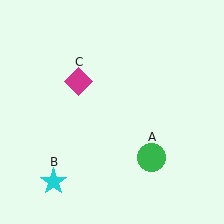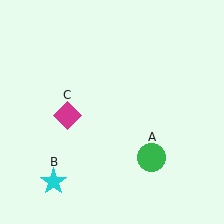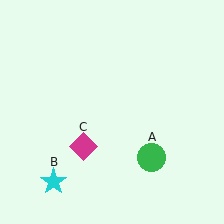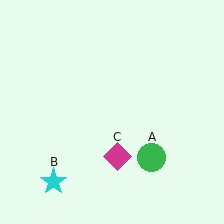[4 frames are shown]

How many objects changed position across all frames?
1 object changed position: magenta diamond (object C).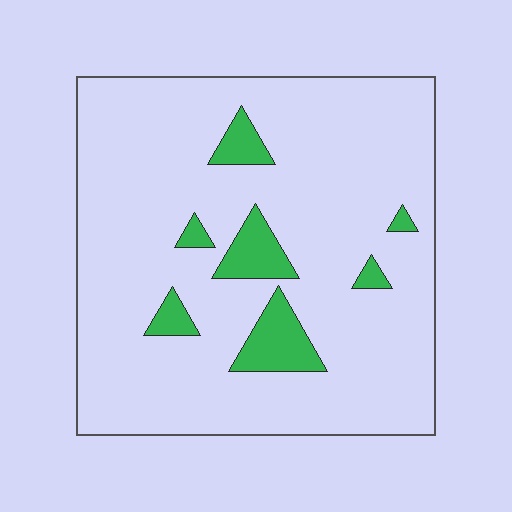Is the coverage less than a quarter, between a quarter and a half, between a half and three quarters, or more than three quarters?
Less than a quarter.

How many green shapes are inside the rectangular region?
7.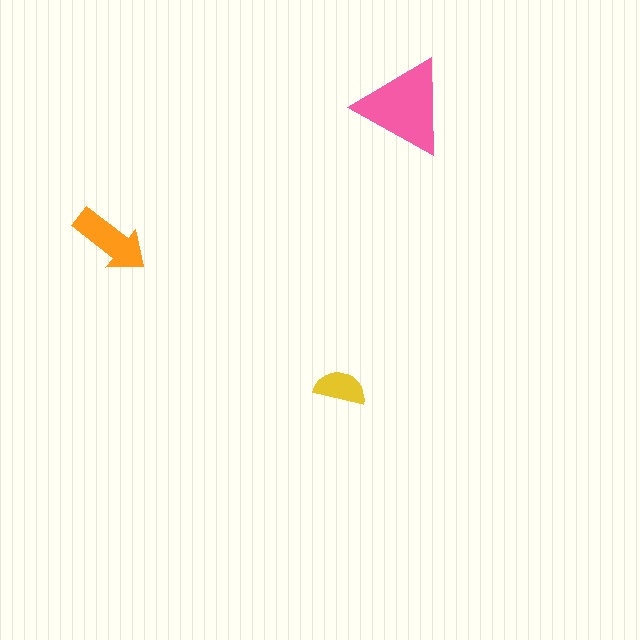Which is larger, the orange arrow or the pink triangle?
The pink triangle.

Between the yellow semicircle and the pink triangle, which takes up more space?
The pink triangle.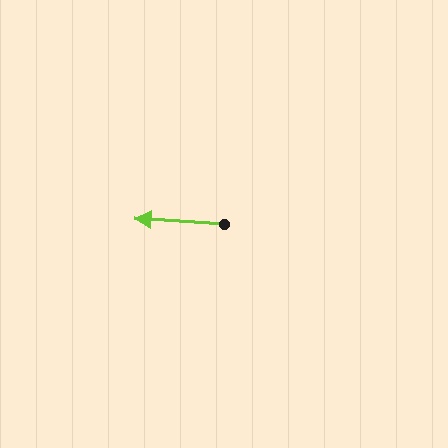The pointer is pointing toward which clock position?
Roughly 9 o'clock.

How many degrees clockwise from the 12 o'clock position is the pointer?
Approximately 273 degrees.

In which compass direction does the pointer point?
West.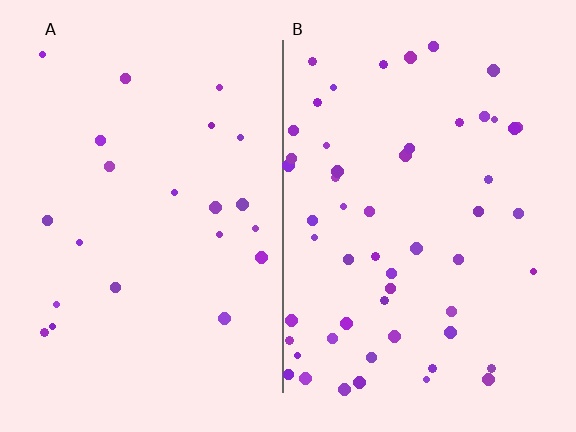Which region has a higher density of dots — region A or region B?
B (the right).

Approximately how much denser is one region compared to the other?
Approximately 2.5× — region B over region A.